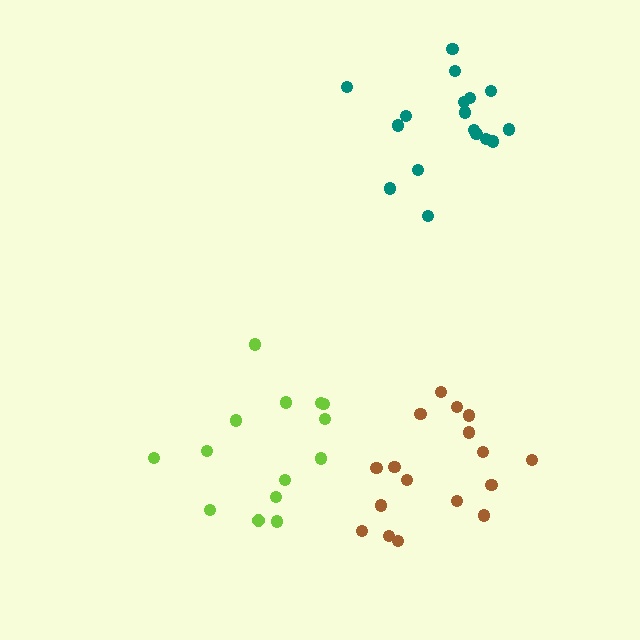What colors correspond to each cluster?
The clusters are colored: lime, teal, brown.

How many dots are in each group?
Group 1: 14 dots, Group 2: 17 dots, Group 3: 17 dots (48 total).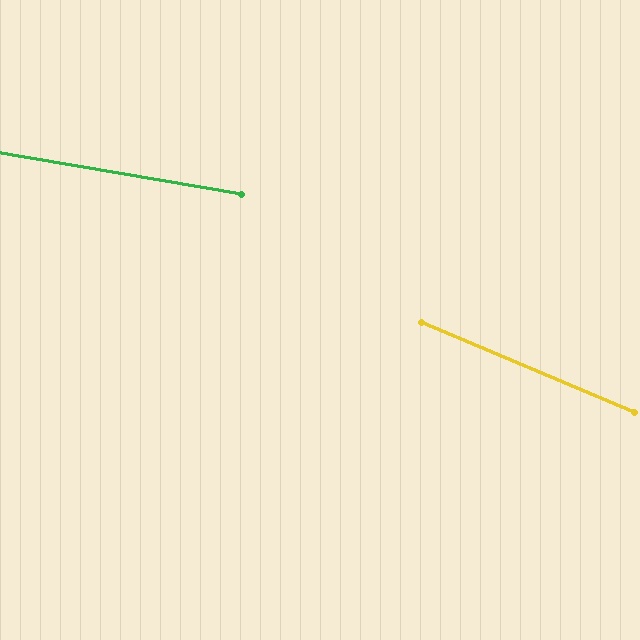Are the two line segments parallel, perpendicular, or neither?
Neither parallel nor perpendicular — they differ by about 13°.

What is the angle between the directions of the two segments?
Approximately 13 degrees.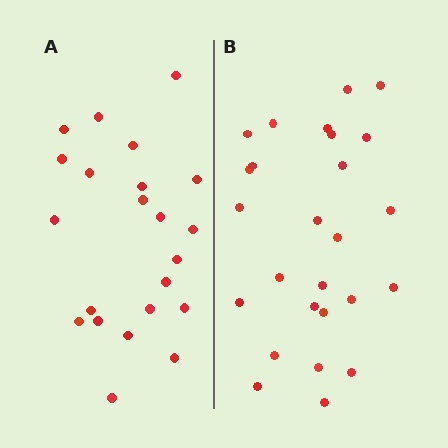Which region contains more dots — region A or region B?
Region B (the right region) has more dots.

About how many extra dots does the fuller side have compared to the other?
Region B has about 4 more dots than region A.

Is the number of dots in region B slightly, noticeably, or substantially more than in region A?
Region B has only slightly more — the two regions are fairly close. The ratio is roughly 1.2 to 1.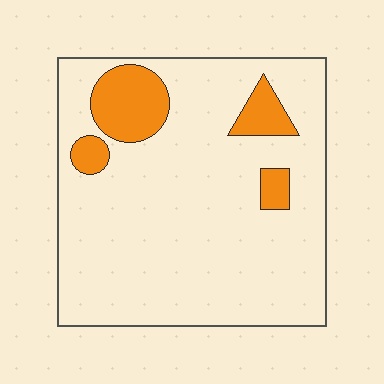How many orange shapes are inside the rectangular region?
4.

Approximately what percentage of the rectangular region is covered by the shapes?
Approximately 15%.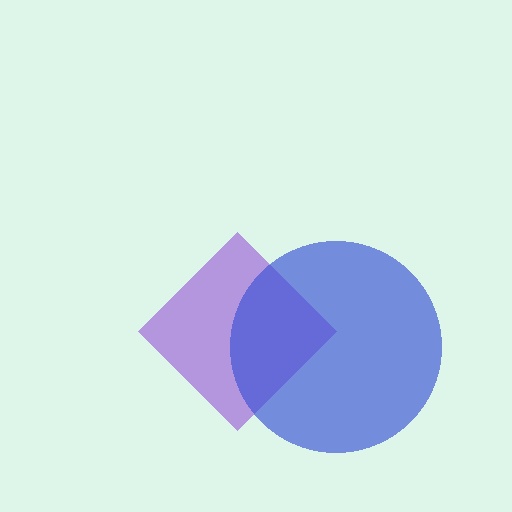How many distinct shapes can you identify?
There are 2 distinct shapes: a purple diamond, a blue circle.